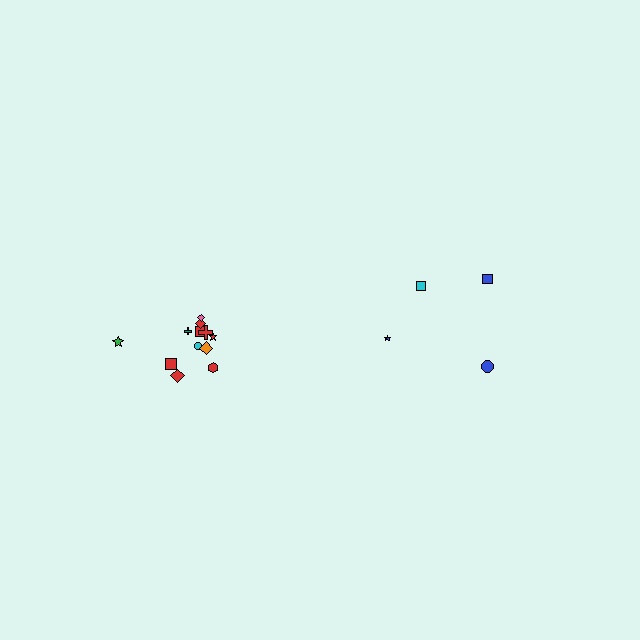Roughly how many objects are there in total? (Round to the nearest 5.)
Roughly 15 objects in total.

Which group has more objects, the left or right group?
The left group.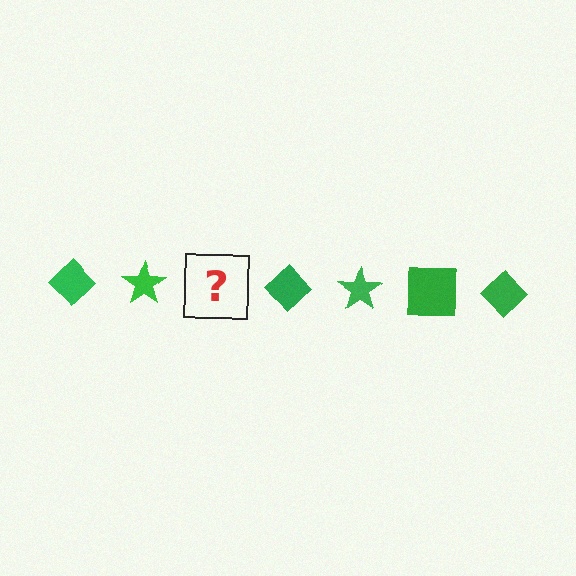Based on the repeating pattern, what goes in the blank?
The blank should be a green square.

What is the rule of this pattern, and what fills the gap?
The rule is that the pattern cycles through diamond, star, square shapes in green. The gap should be filled with a green square.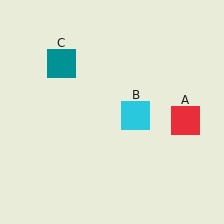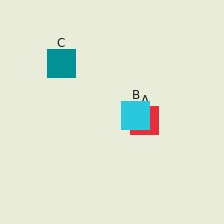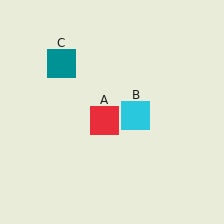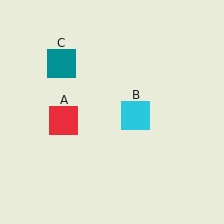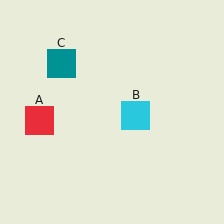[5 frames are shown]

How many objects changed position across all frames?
1 object changed position: red square (object A).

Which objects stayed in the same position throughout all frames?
Cyan square (object B) and teal square (object C) remained stationary.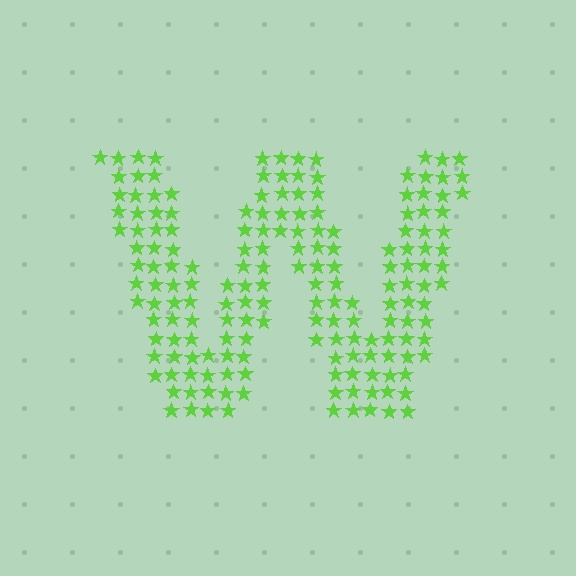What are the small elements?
The small elements are stars.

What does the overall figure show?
The overall figure shows the letter W.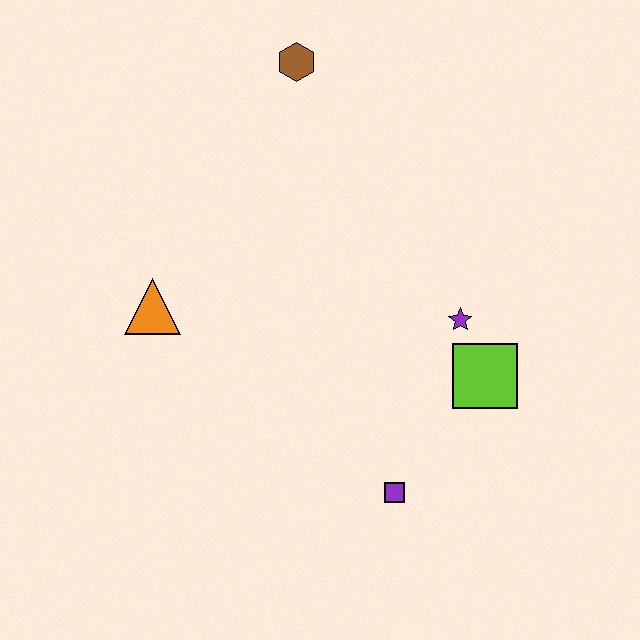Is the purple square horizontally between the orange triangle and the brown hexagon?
No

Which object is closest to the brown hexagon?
The orange triangle is closest to the brown hexagon.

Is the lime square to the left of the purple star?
No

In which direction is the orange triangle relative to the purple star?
The orange triangle is to the left of the purple star.